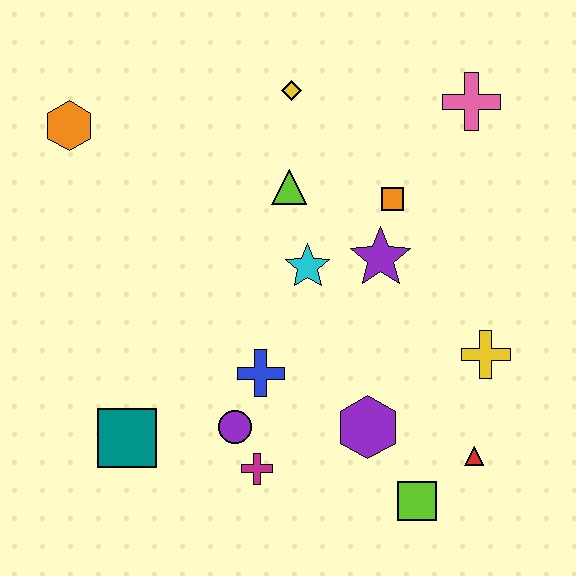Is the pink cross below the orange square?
No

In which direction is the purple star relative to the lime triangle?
The purple star is to the right of the lime triangle.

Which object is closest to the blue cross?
The purple circle is closest to the blue cross.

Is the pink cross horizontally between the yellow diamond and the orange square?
No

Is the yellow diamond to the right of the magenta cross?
Yes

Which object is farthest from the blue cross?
The pink cross is farthest from the blue cross.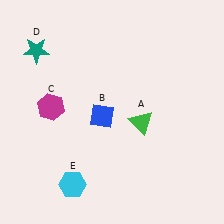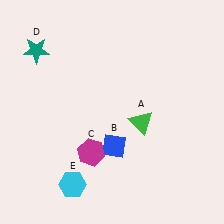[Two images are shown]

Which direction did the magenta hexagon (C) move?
The magenta hexagon (C) moved down.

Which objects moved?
The objects that moved are: the blue diamond (B), the magenta hexagon (C).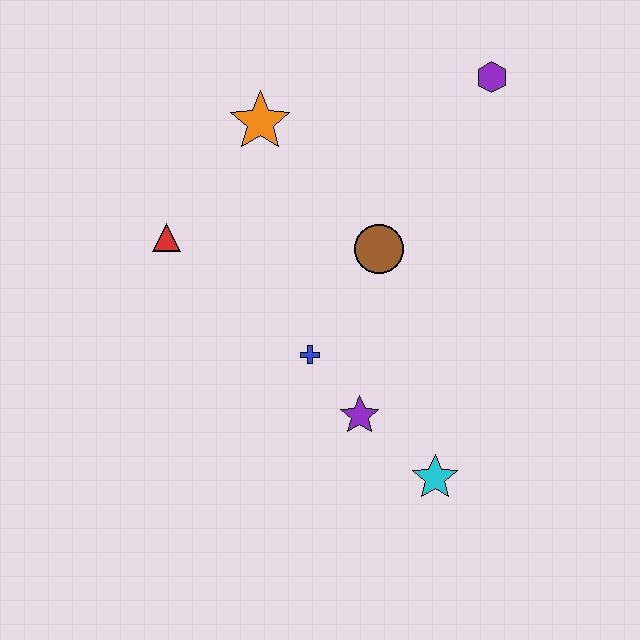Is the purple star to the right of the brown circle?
No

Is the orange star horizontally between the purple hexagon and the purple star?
No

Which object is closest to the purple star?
The blue cross is closest to the purple star.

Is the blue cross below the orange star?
Yes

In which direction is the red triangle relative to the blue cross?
The red triangle is to the left of the blue cross.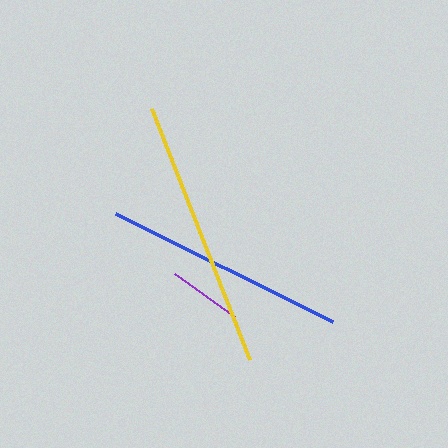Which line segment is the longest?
The yellow line is the longest at approximately 269 pixels.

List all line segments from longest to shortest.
From longest to shortest: yellow, blue, purple.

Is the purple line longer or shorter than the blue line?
The blue line is longer than the purple line.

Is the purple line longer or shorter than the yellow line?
The yellow line is longer than the purple line.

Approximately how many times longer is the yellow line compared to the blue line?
The yellow line is approximately 1.1 times the length of the blue line.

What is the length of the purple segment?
The purple segment is approximately 74 pixels long.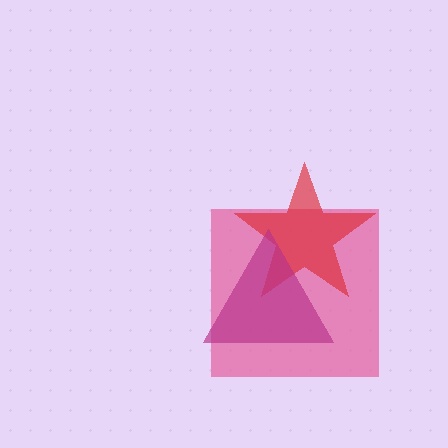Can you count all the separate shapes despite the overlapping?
Yes, there are 3 separate shapes.